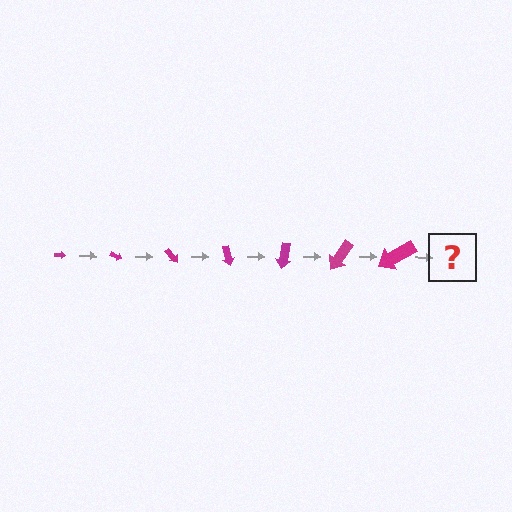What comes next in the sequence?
The next element should be an arrow, larger than the previous one and rotated 175 degrees from the start.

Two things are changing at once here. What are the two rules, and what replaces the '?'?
The two rules are that the arrow grows larger each step and it rotates 25 degrees each step. The '?' should be an arrow, larger than the previous one and rotated 175 degrees from the start.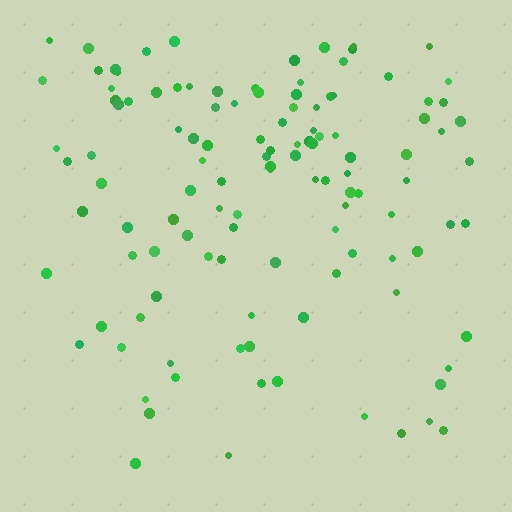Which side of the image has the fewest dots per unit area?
The bottom.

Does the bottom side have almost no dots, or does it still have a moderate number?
Still a moderate number, just noticeably fewer than the top.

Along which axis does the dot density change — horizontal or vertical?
Vertical.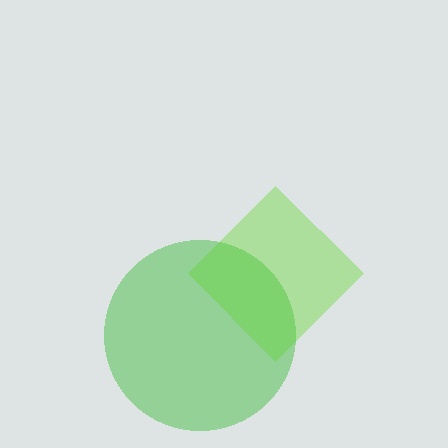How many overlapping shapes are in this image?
There are 2 overlapping shapes in the image.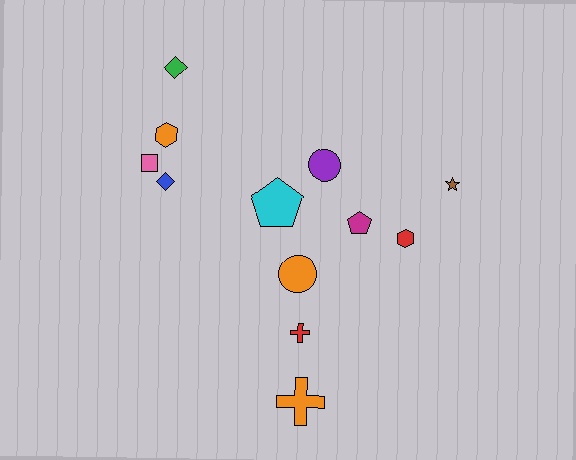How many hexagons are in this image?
There are 2 hexagons.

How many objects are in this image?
There are 12 objects.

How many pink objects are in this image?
There is 1 pink object.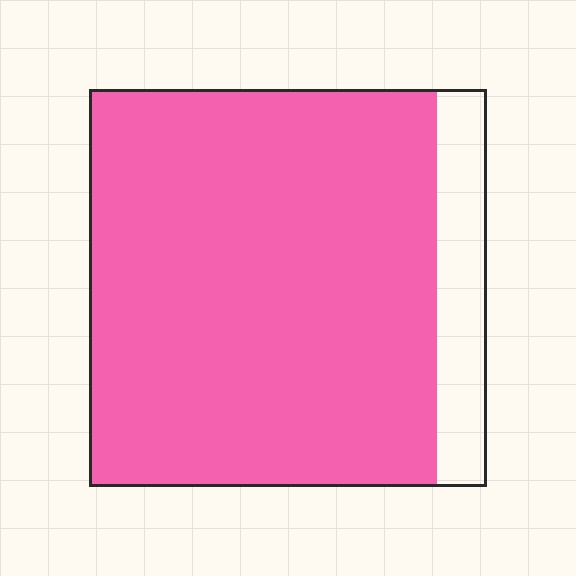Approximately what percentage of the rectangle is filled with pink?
Approximately 85%.